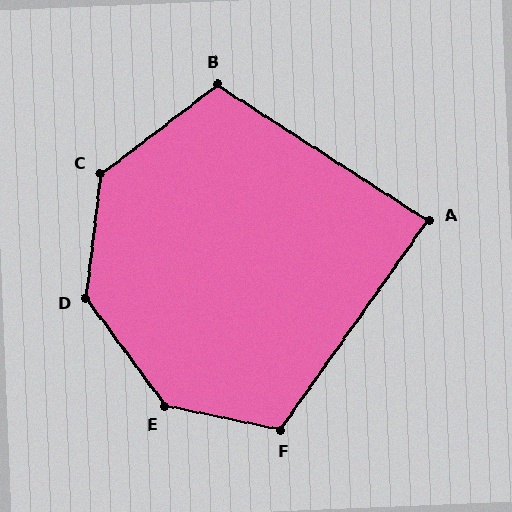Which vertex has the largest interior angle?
E, at approximately 138 degrees.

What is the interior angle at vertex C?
Approximately 134 degrees (obtuse).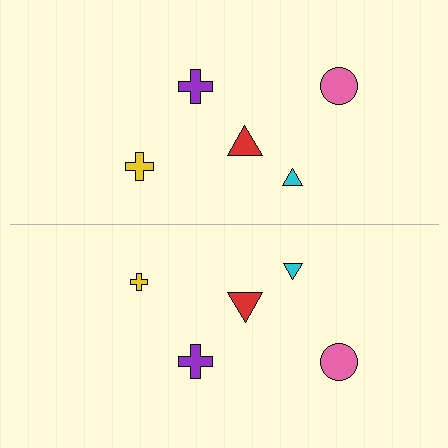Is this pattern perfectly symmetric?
No, the pattern is not perfectly symmetric. The yellow cross on the bottom side has a different size than its mirror counterpart.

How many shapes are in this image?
There are 10 shapes in this image.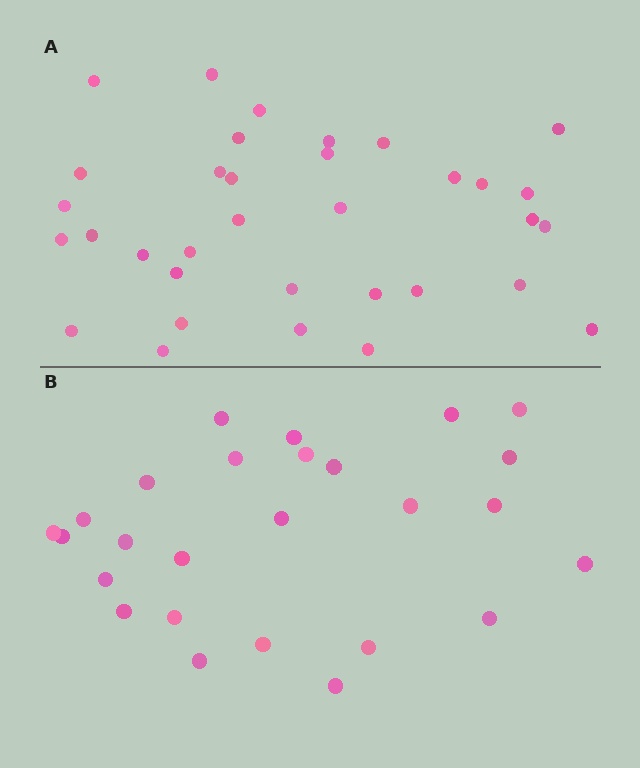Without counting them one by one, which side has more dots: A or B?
Region A (the top region) has more dots.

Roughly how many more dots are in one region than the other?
Region A has roughly 8 or so more dots than region B.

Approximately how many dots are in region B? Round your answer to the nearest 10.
About 30 dots. (The exact count is 26, which rounds to 30.)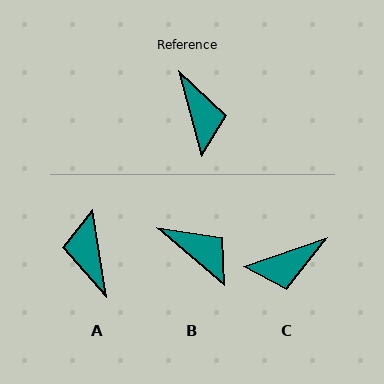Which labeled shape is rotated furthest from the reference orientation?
A, about 174 degrees away.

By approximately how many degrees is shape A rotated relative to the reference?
Approximately 174 degrees counter-clockwise.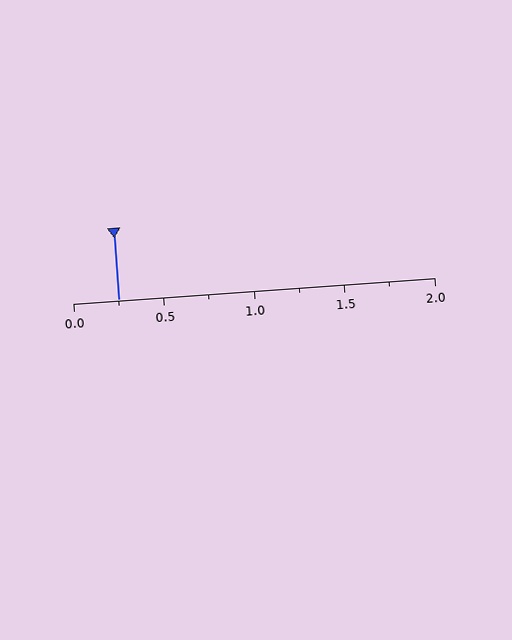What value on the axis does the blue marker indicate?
The marker indicates approximately 0.25.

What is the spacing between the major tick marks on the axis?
The major ticks are spaced 0.5 apart.